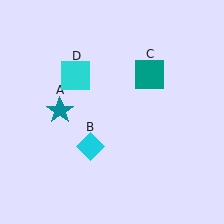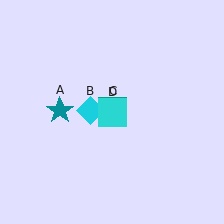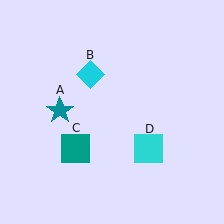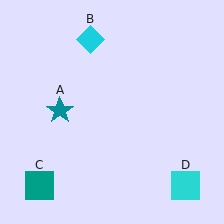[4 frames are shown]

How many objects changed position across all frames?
3 objects changed position: cyan diamond (object B), teal square (object C), cyan square (object D).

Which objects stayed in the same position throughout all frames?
Teal star (object A) remained stationary.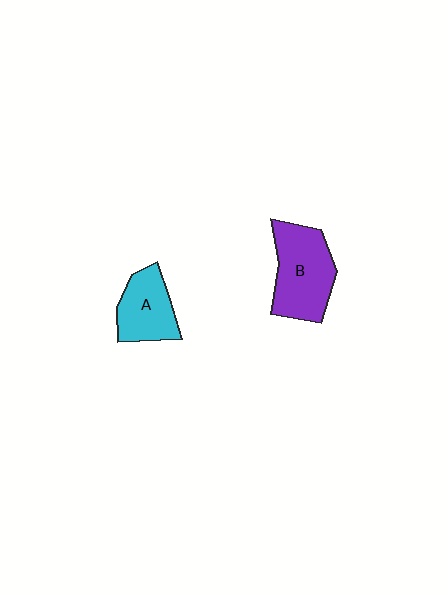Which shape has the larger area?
Shape B (purple).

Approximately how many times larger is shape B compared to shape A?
Approximately 1.4 times.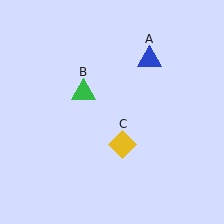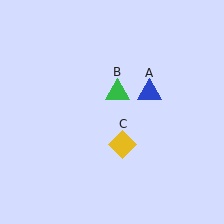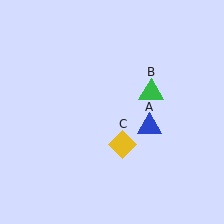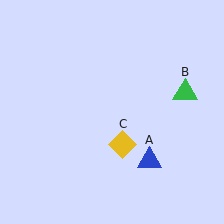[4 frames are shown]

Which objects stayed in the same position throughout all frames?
Yellow diamond (object C) remained stationary.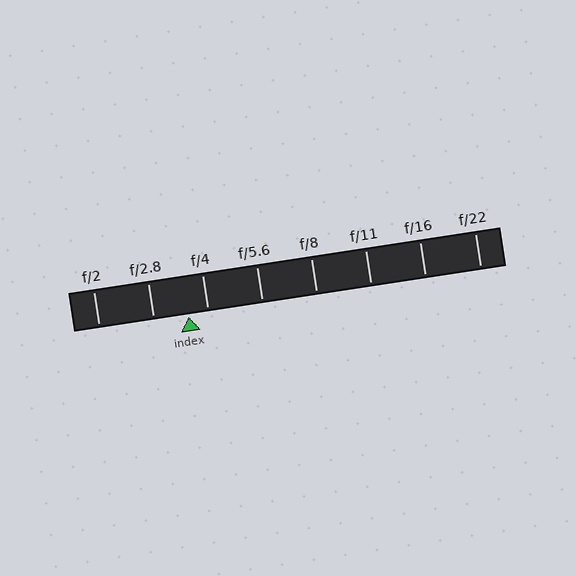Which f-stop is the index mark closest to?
The index mark is closest to f/4.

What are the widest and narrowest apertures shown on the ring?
The widest aperture shown is f/2 and the narrowest is f/22.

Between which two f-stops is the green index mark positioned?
The index mark is between f/2.8 and f/4.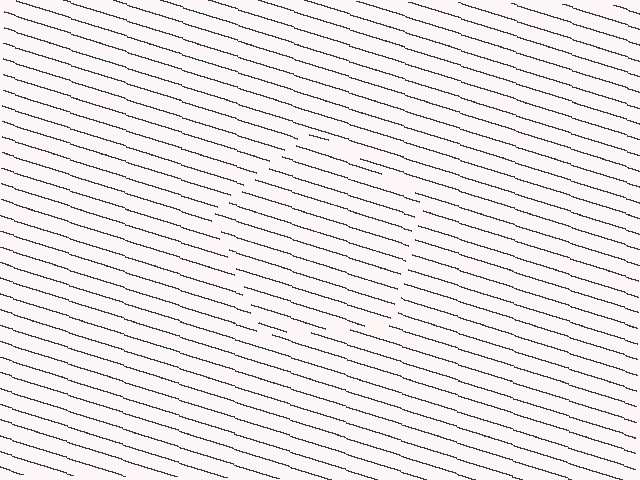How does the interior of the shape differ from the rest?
The interior of the shape contains the same grating, shifted by half a period — the contour is defined by the phase discontinuity where line-ends from the inner and outer gratings abut.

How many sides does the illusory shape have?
5 sides — the line-ends trace a pentagon.